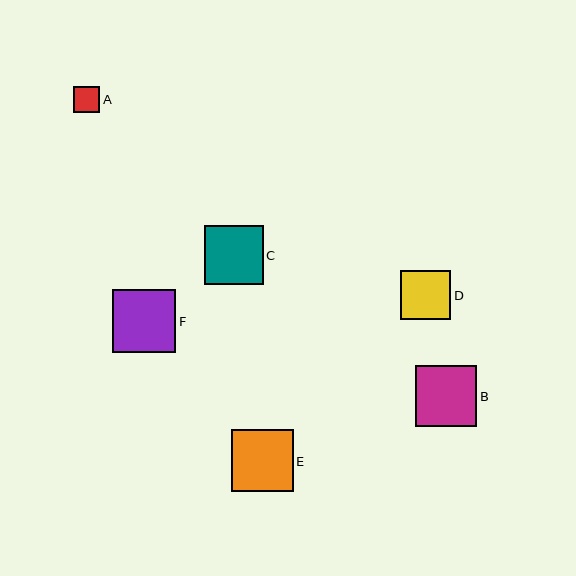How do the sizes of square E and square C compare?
Square E and square C are approximately the same size.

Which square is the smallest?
Square A is the smallest with a size of approximately 26 pixels.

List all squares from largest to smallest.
From largest to smallest: F, E, B, C, D, A.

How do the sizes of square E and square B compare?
Square E and square B are approximately the same size.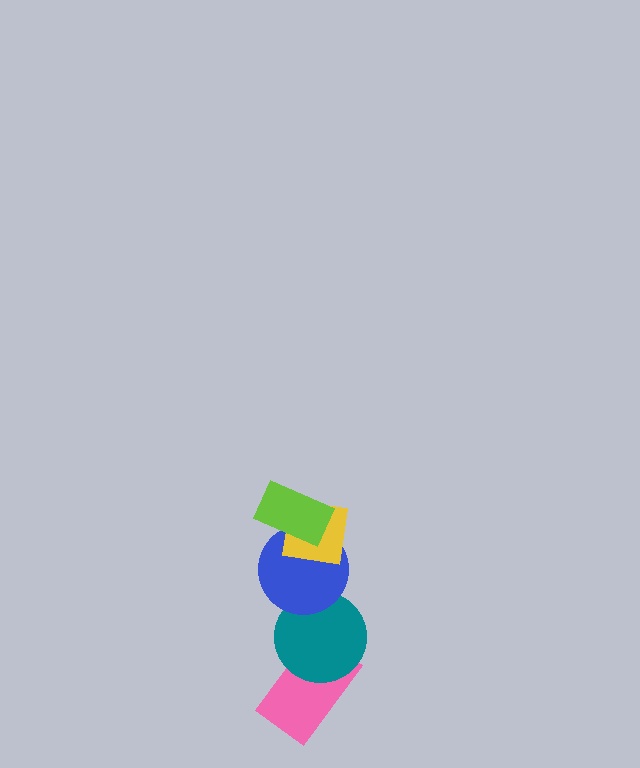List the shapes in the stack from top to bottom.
From top to bottom: the lime rectangle, the yellow square, the blue circle, the teal circle, the pink rectangle.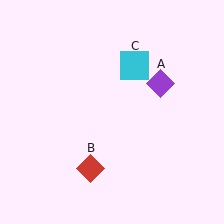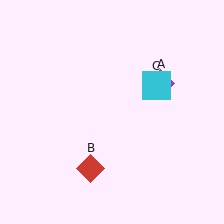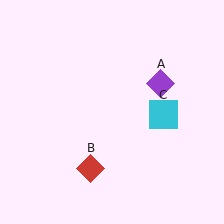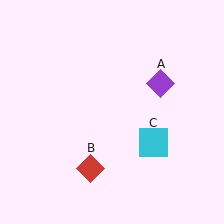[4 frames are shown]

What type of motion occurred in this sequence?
The cyan square (object C) rotated clockwise around the center of the scene.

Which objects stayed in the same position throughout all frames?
Purple diamond (object A) and red diamond (object B) remained stationary.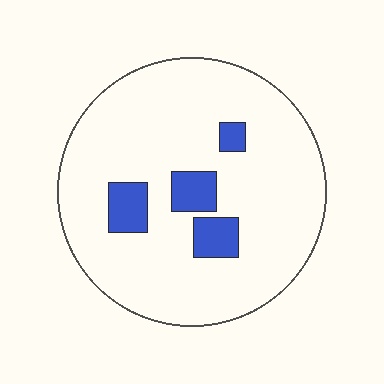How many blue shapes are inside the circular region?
4.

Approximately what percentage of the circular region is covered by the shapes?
Approximately 10%.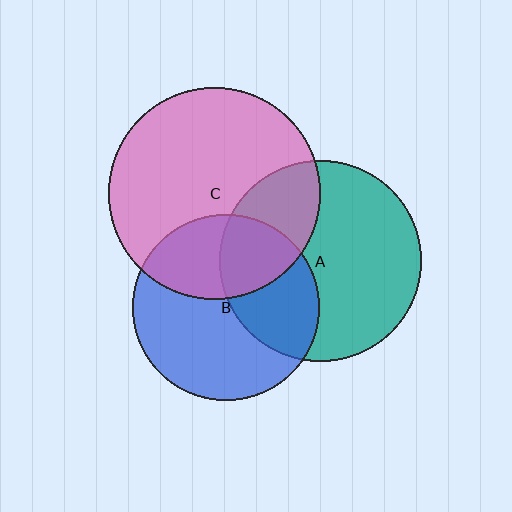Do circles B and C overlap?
Yes.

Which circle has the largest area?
Circle C (pink).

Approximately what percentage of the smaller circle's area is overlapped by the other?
Approximately 35%.